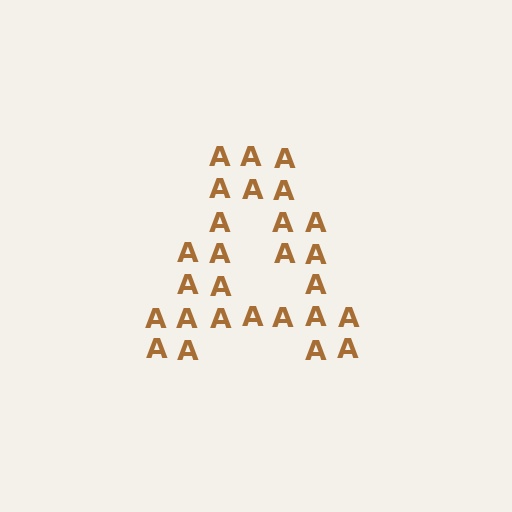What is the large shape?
The large shape is the letter A.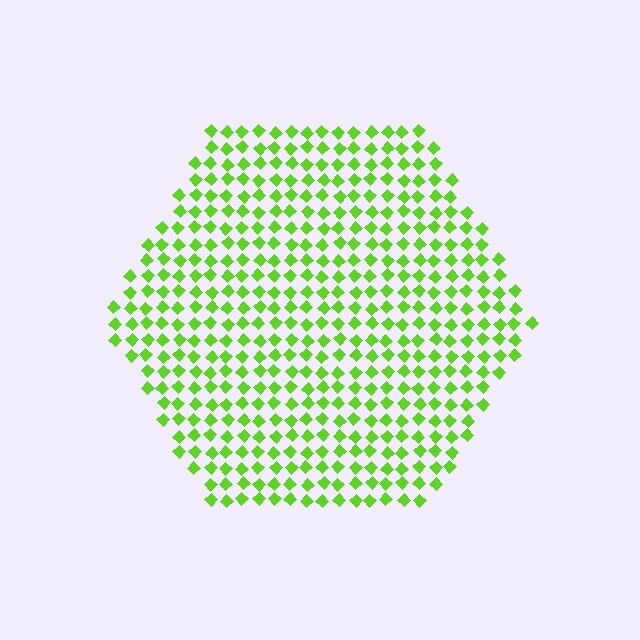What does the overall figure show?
The overall figure shows a hexagon.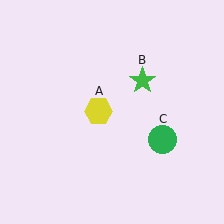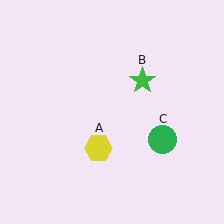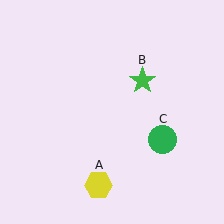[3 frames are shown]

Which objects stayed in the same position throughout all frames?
Green star (object B) and green circle (object C) remained stationary.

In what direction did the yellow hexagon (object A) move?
The yellow hexagon (object A) moved down.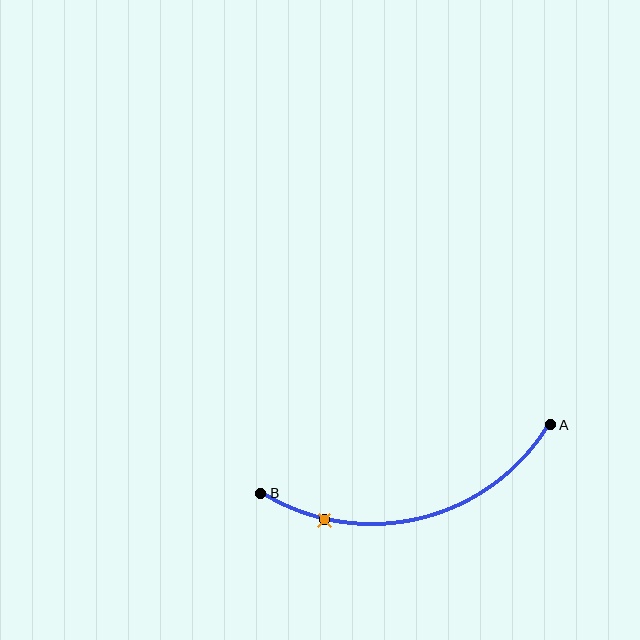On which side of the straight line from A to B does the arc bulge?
The arc bulges below the straight line connecting A and B.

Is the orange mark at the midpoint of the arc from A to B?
No. The orange mark lies on the arc but is closer to endpoint B. The arc midpoint would be at the point on the curve equidistant along the arc from both A and B.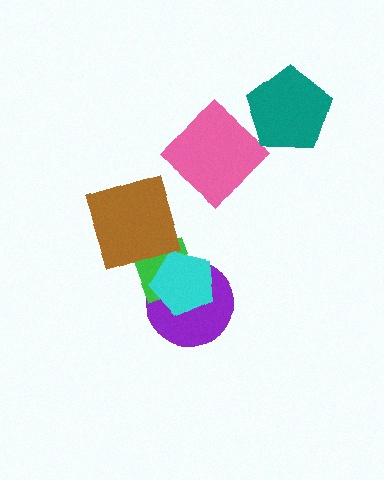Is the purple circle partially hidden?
Yes, it is partially covered by another shape.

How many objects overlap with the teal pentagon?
0 objects overlap with the teal pentagon.